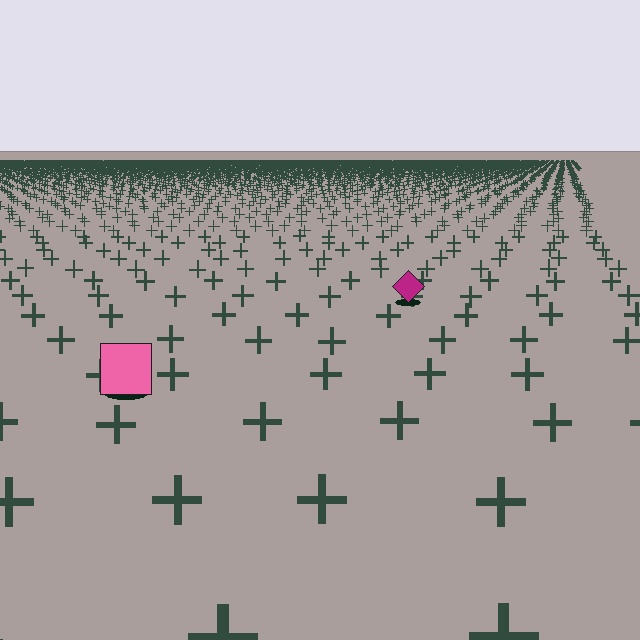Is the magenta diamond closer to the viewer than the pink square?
No. The pink square is closer — you can tell from the texture gradient: the ground texture is coarser near it.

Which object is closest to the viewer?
The pink square is closest. The texture marks near it are larger and more spread out.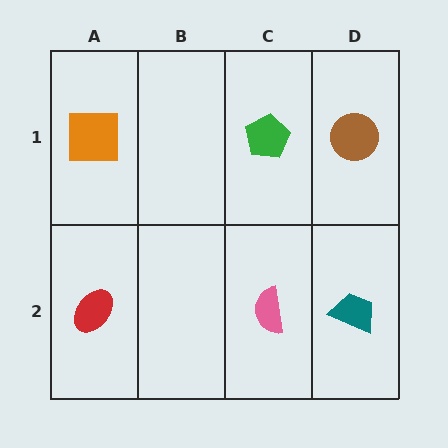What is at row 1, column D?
A brown circle.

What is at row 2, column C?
A pink semicircle.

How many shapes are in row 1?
3 shapes.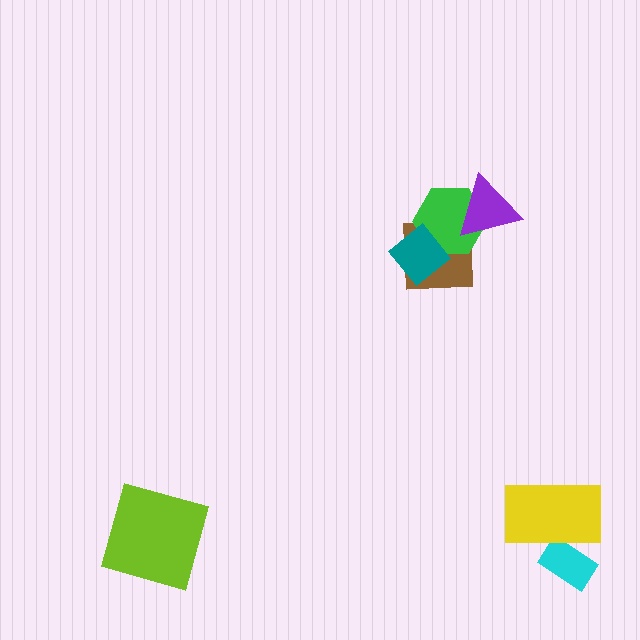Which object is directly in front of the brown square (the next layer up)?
The green hexagon is directly in front of the brown square.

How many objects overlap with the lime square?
0 objects overlap with the lime square.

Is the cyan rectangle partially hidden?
Yes, it is partially covered by another shape.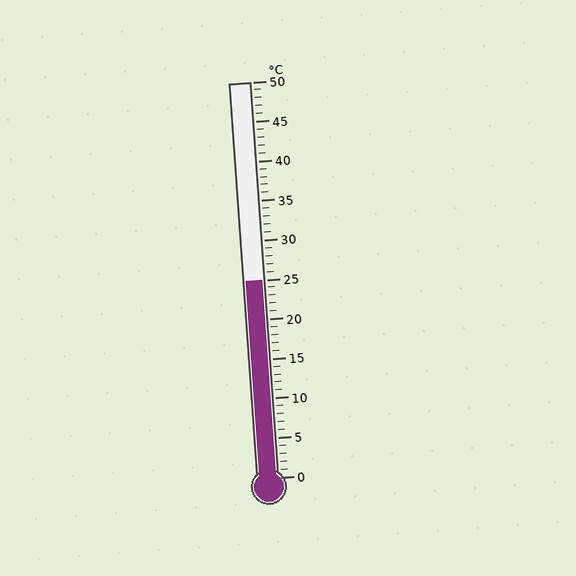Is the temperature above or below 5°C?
The temperature is above 5°C.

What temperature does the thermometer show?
The thermometer shows approximately 25°C.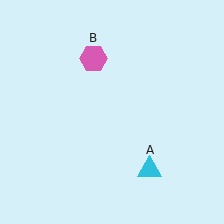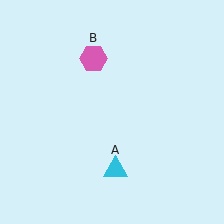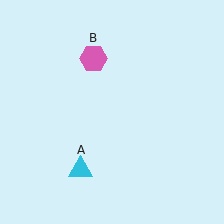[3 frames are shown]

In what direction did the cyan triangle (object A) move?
The cyan triangle (object A) moved left.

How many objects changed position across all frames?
1 object changed position: cyan triangle (object A).